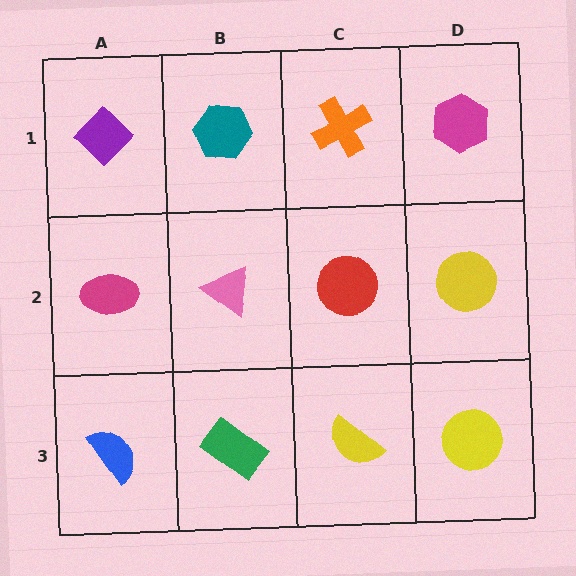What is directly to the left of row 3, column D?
A yellow semicircle.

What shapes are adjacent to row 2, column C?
An orange cross (row 1, column C), a yellow semicircle (row 3, column C), a pink triangle (row 2, column B), a yellow circle (row 2, column D).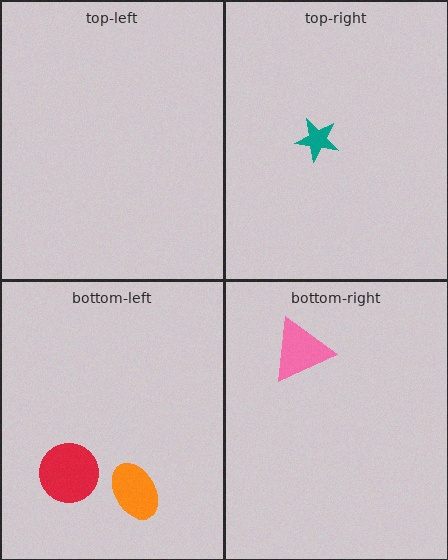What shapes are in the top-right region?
The teal star.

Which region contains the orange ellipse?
The bottom-left region.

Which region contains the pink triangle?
The bottom-right region.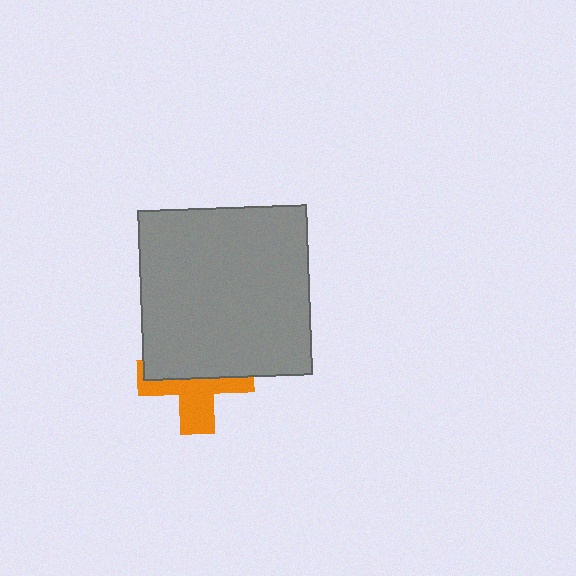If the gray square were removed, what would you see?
You would see the complete orange cross.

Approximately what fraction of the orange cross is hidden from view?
Roughly 52% of the orange cross is hidden behind the gray square.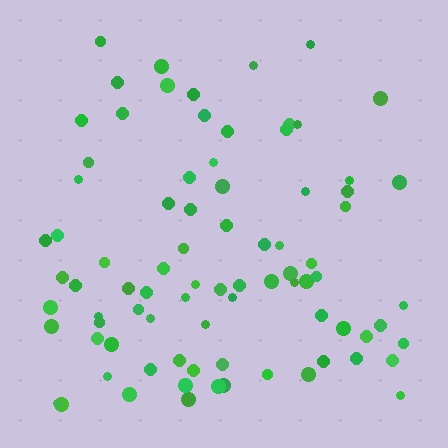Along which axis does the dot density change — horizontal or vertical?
Vertical.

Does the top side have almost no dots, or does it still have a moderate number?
Still a moderate number, just noticeably fewer than the bottom.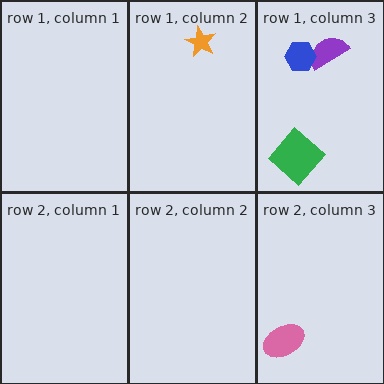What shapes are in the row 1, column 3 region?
The purple semicircle, the blue hexagon, the green diamond.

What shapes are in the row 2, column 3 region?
The pink ellipse.